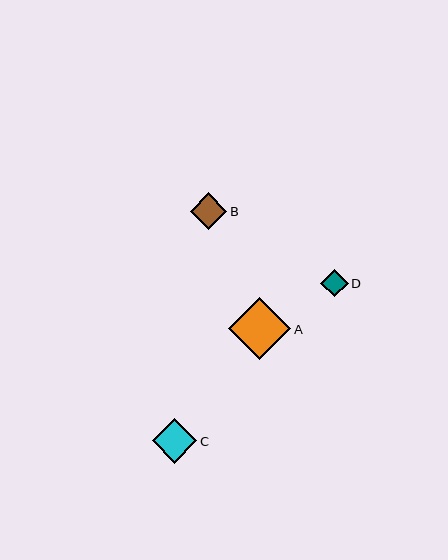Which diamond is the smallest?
Diamond D is the smallest with a size of approximately 27 pixels.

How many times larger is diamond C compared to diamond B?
Diamond C is approximately 1.2 times the size of diamond B.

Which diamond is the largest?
Diamond A is the largest with a size of approximately 62 pixels.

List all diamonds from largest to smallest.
From largest to smallest: A, C, B, D.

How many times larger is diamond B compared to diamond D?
Diamond B is approximately 1.3 times the size of diamond D.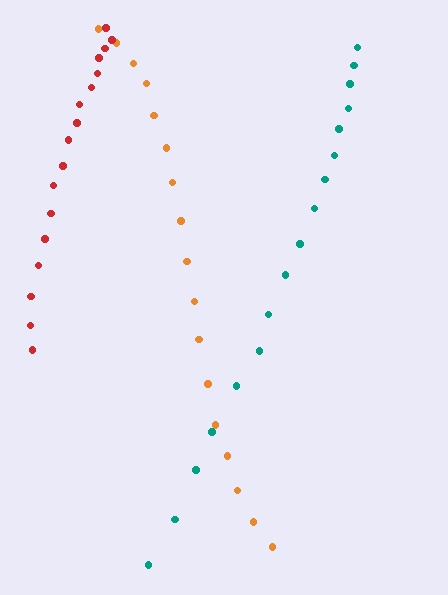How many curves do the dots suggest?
There are 3 distinct paths.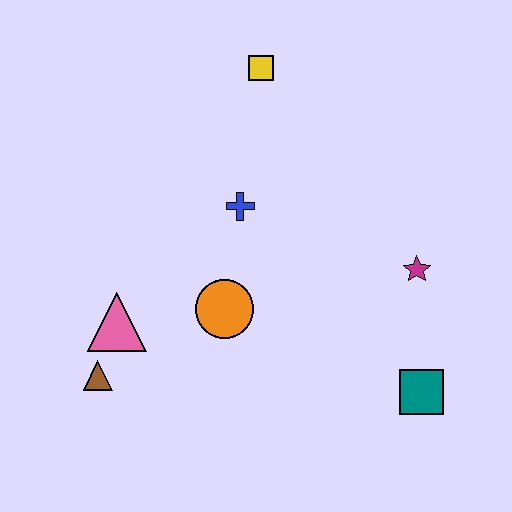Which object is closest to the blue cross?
The orange circle is closest to the blue cross.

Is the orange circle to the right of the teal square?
No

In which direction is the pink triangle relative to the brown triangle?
The pink triangle is above the brown triangle.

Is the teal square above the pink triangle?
No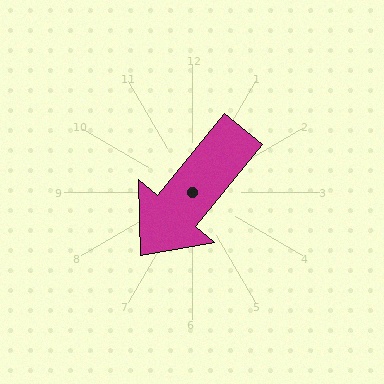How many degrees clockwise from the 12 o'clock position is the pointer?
Approximately 219 degrees.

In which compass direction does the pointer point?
Southwest.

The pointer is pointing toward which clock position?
Roughly 7 o'clock.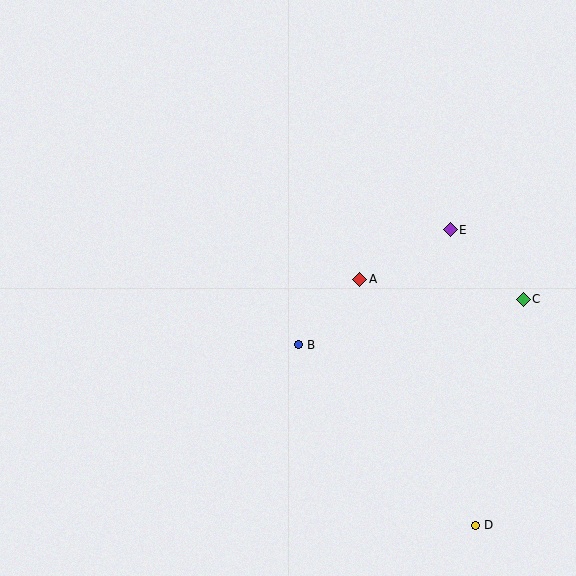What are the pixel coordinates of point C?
Point C is at (523, 299).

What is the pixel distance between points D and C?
The distance between D and C is 231 pixels.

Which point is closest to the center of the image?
Point B at (298, 345) is closest to the center.